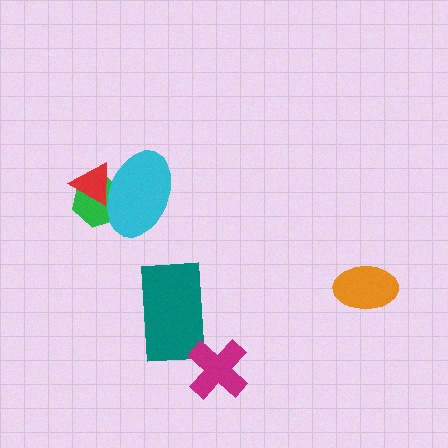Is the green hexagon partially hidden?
Yes, it is partially covered by another shape.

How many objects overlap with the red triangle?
2 objects overlap with the red triangle.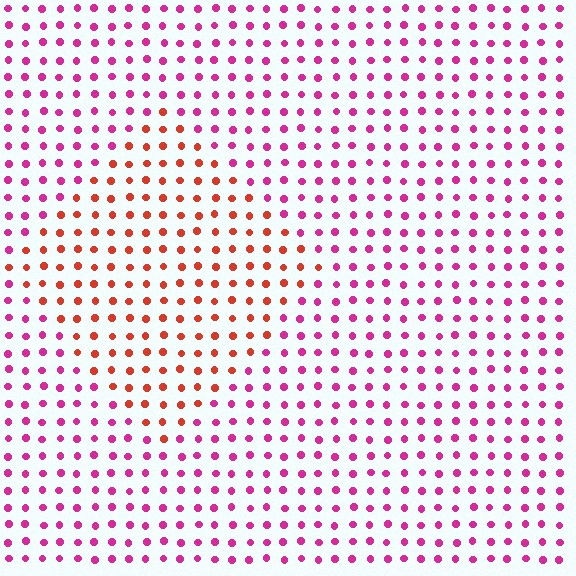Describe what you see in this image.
The image is filled with small magenta elements in a uniform arrangement. A diamond-shaped region is visible where the elements are tinted to a slightly different hue, forming a subtle color boundary.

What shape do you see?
I see a diamond.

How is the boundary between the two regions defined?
The boundary is defined purely by a slight shift in hue (about 45 degrees). Spacing, size, and orientation are identical on both sides.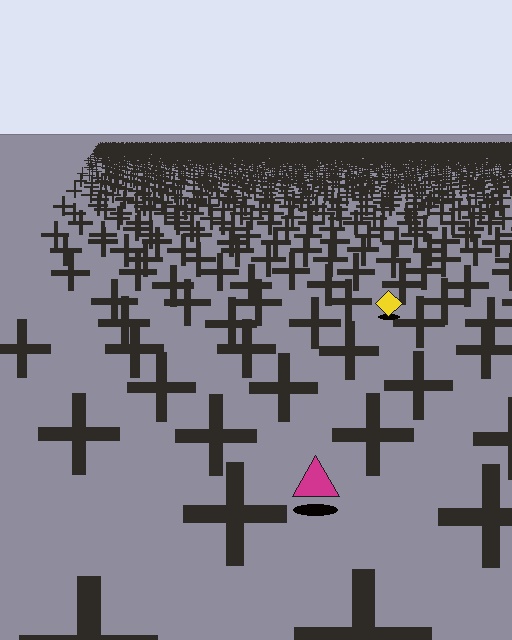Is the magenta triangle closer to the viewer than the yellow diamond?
Yes. The magenta triangle is closer — you can tell from the texture gradient: the ground texture is coarser near it.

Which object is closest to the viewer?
The magenta triangle is closest. The texture marks near it are larger and more spread out.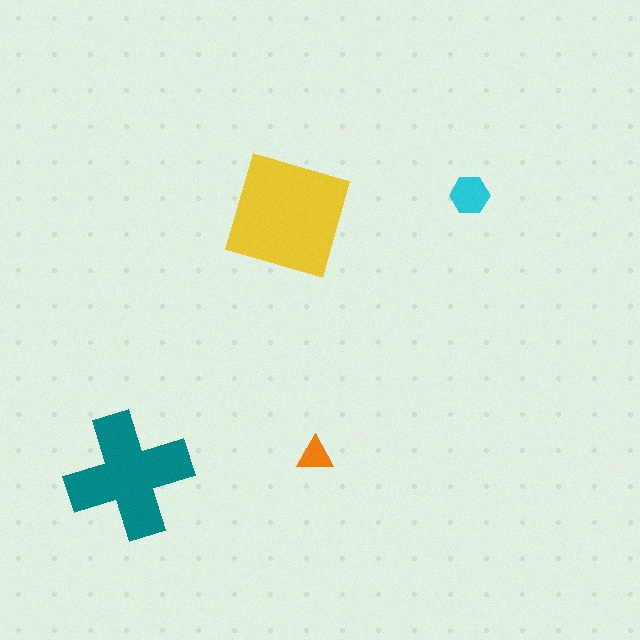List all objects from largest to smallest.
The yellow square, the teal cross, the cyan hexagon, the orange triangle.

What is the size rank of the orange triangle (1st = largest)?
4th.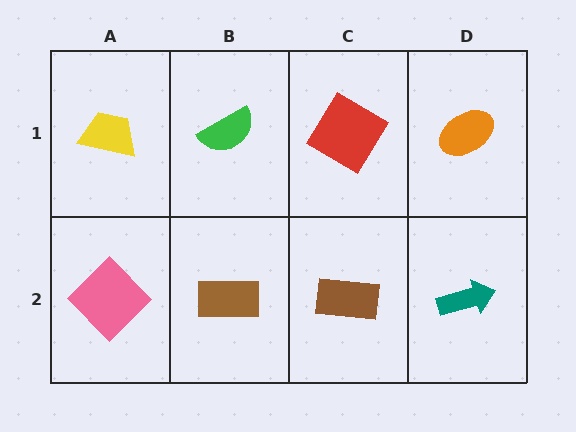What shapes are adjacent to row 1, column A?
A pink diamond (row 2, column A), a green semicircle (row 1, column B).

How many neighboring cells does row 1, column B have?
3.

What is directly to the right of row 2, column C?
A teal arrow.